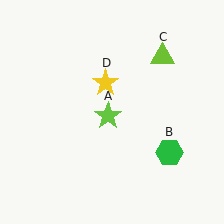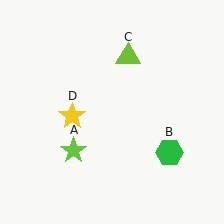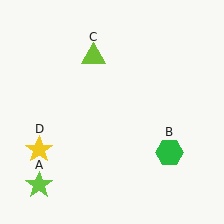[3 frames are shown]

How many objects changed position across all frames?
3 objects changed position: lime star (object A), lime triangle (object C), yellow star (object D).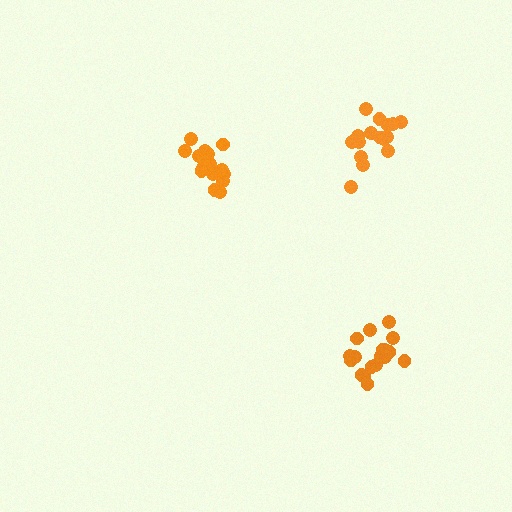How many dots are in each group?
Group 1: 16 dots, Group 2: 18 dots, Group 3: 16 dots (50 total).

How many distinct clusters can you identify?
There are 3 distinct clusters.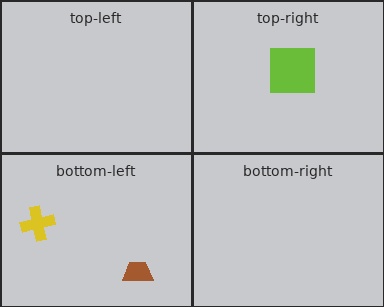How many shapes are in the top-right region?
1.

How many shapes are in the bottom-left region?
2.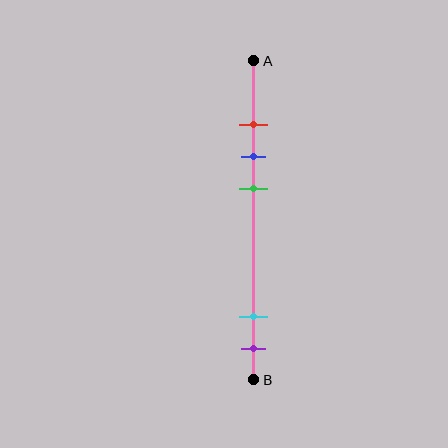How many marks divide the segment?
There are 5 marks dividing the segment.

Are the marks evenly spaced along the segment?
No, the marks are not evenly spaced.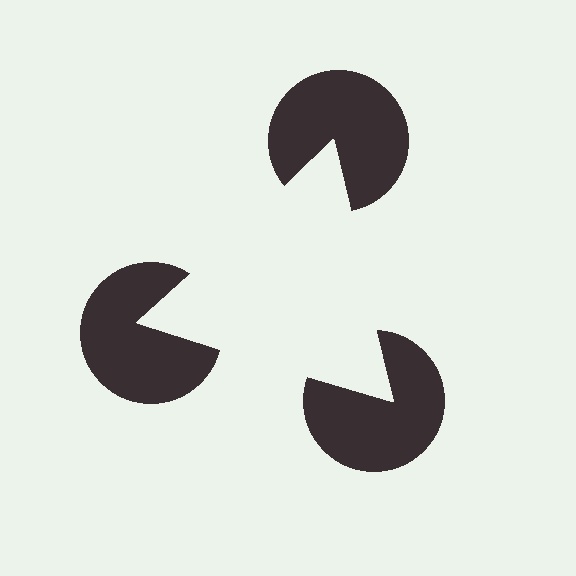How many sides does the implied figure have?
3 sides.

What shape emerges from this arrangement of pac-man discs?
An illusory triangle — its edges are inferred from the aligned wedge cuts in the pac-man discs, not physically drawn.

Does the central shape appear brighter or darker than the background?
It typically appears slightly brighter than the background, even though no actual brightness change is drawn.